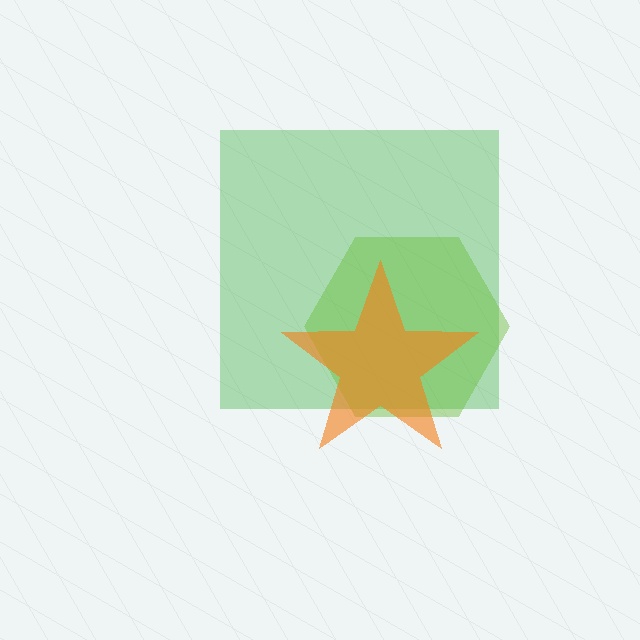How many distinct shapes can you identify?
There are 3 distinct shapes: a green square, a lime hexagon, an orange star.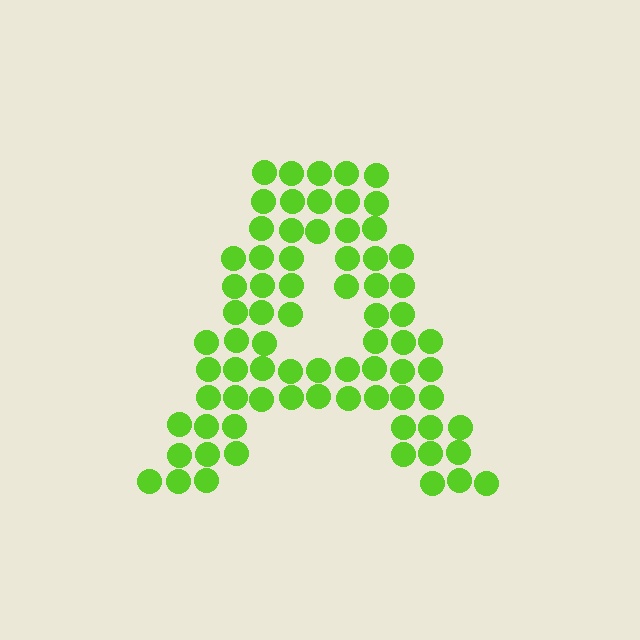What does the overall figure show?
The overall figure shows the letter A.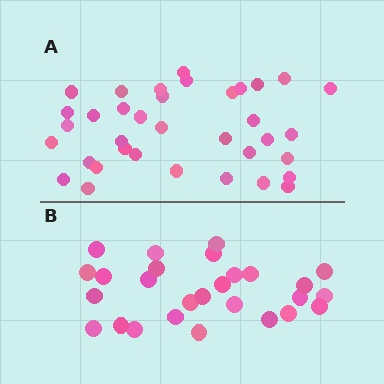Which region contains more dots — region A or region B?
Region A (the top region) has more dots.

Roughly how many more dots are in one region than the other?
Region A has roughly 8 or so more dots than region B.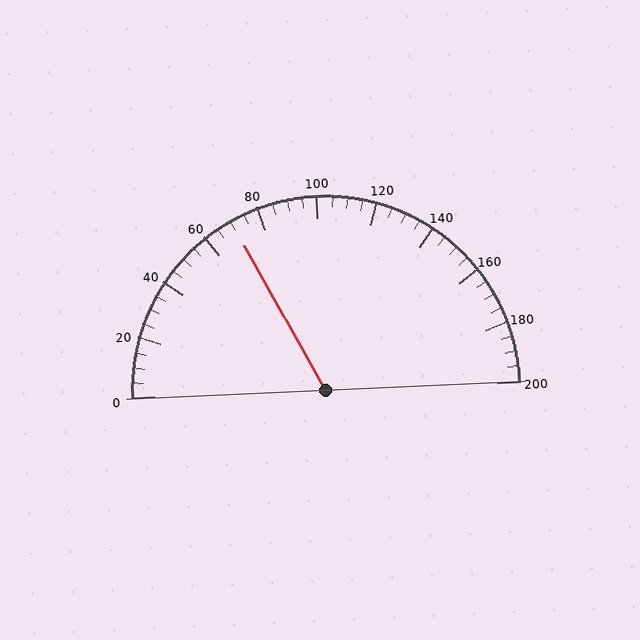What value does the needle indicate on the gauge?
The needle indicates approximately 70.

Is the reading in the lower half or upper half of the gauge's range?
The reading is in the lower half of the range (0 to 200).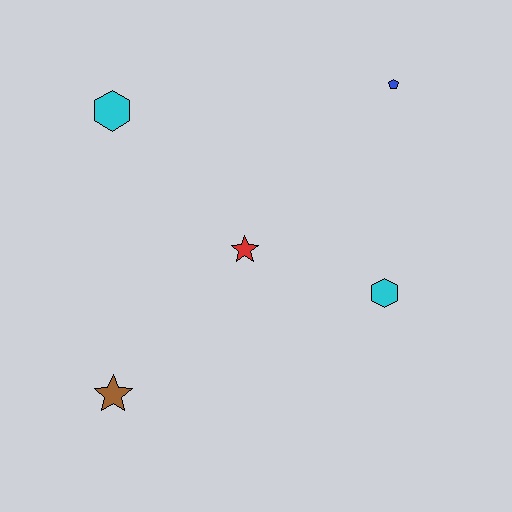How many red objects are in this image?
There is 1 red object.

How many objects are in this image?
There are 5 objects.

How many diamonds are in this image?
There are no diamonds.